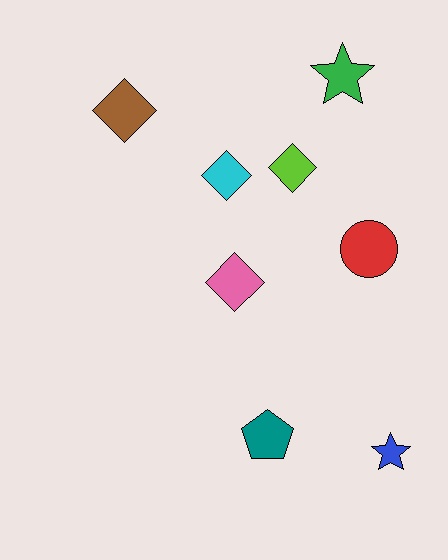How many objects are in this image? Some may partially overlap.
There are 8 objects.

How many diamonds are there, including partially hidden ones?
There are 4 diamonds.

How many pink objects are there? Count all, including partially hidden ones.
There is 1 pink object.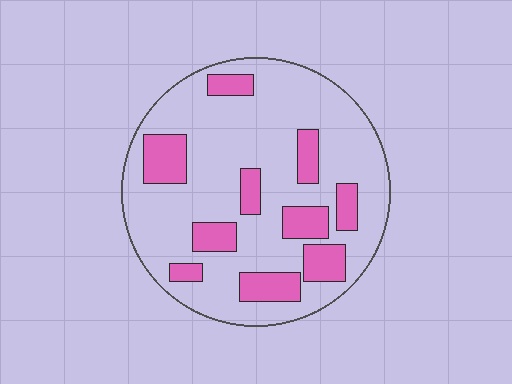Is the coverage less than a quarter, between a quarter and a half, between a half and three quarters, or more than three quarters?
Less than a quarter.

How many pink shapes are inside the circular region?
10.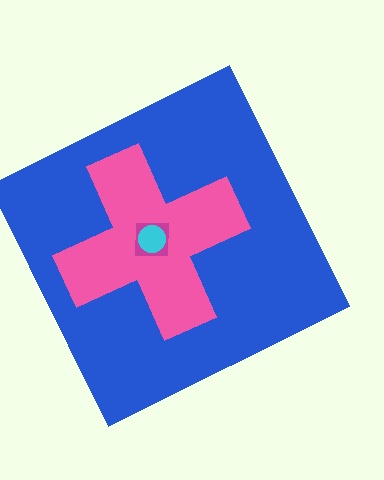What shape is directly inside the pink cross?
The magenta square.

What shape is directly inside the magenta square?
The cyan circle.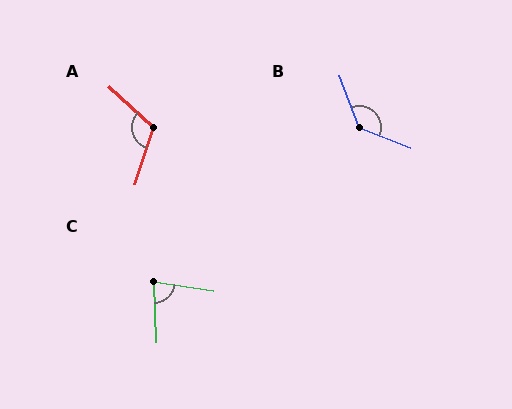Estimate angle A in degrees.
Approximately 115 degrees.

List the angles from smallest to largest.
C (79°), A (115°), B (132°).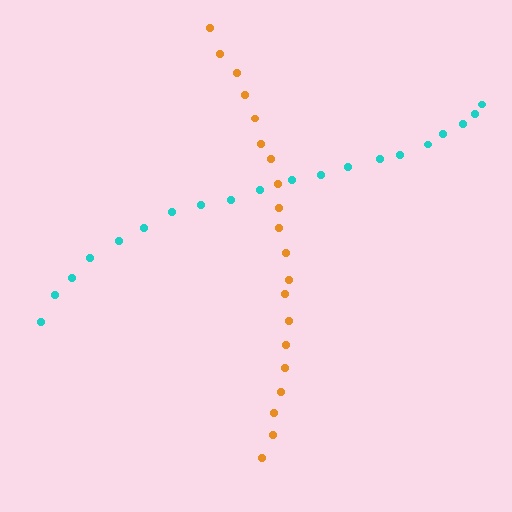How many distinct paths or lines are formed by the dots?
There are 2 distinct paths.